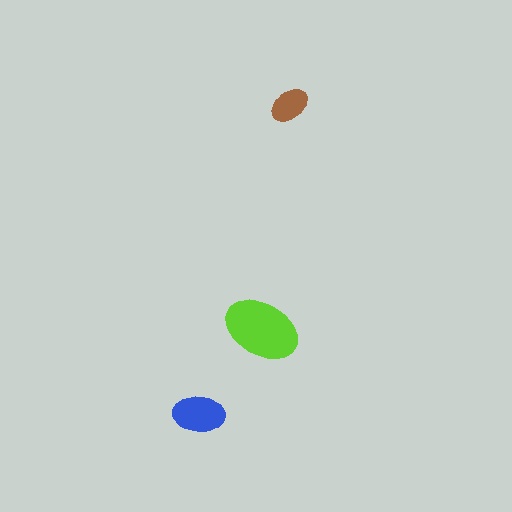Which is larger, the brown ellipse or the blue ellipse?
The blue one.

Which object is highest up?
The brown ellipse is topmost.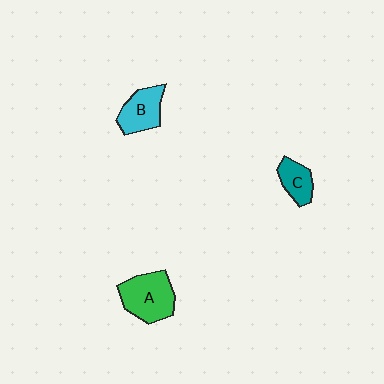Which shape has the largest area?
Shape A (green).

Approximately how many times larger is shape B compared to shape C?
Approximately 1.4 times.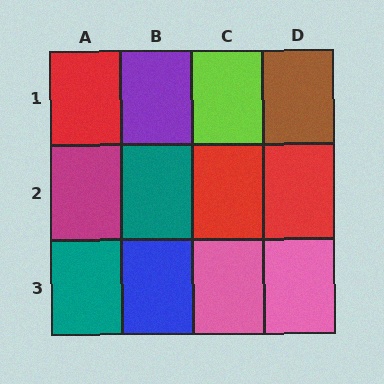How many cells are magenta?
1 cell is magenta.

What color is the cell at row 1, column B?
Purple.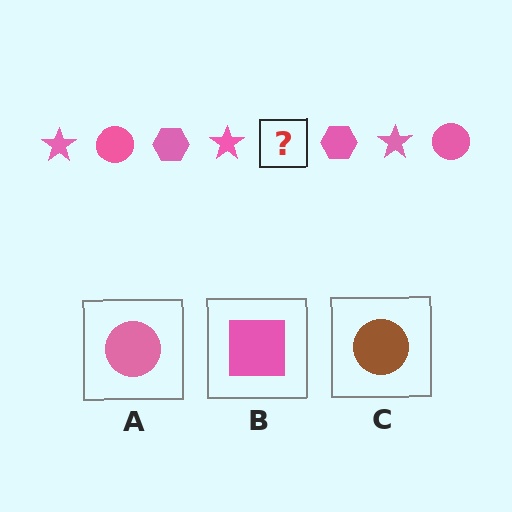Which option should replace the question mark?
Option A.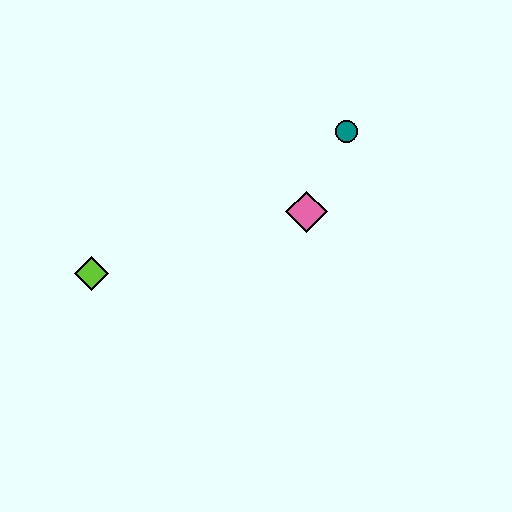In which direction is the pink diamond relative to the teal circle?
The pink diamond is below the teal circle.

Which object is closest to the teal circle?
The pink diamond is closest to the teal circle.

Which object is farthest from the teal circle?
The lime diamond is farthest from the teal circle.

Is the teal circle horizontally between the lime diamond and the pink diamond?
No